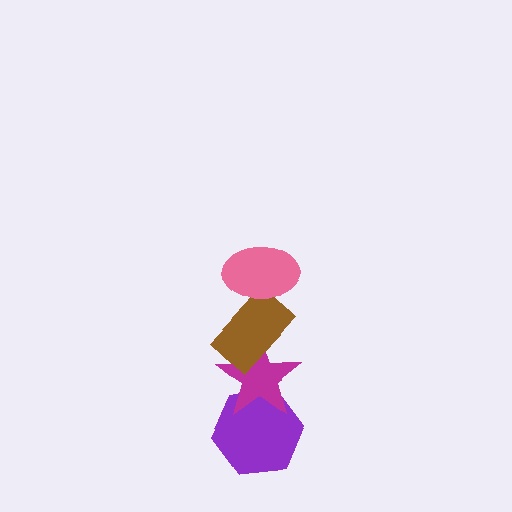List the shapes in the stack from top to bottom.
From top to bottom: the pink ellipse, the brown rectangle, the magenta star, the purple hexagon.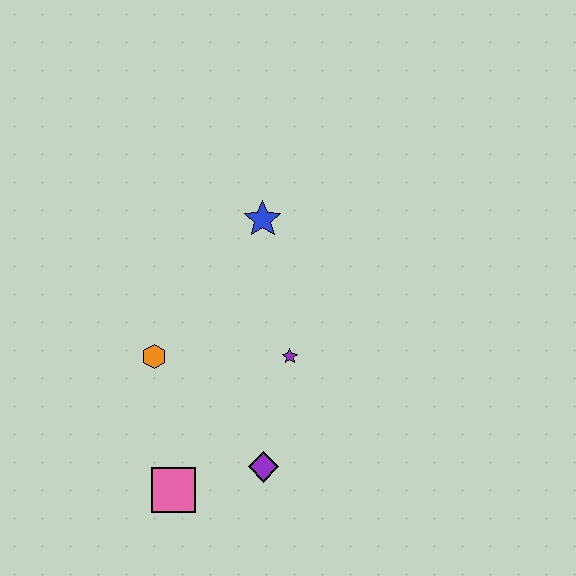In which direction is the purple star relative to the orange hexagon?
The purple star is to the right of the orange hexagon.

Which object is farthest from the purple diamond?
The blue star is farthest from the purple diamond.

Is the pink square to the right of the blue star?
No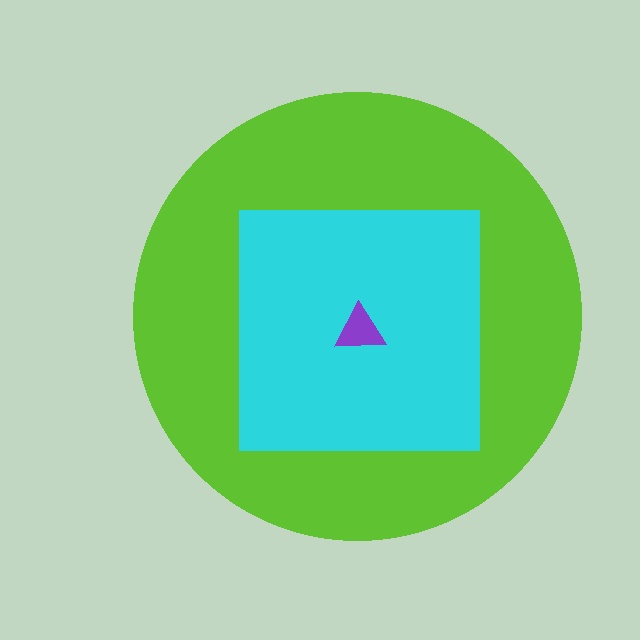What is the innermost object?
The purple triangle.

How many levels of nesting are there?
3.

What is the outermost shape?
The lime circle.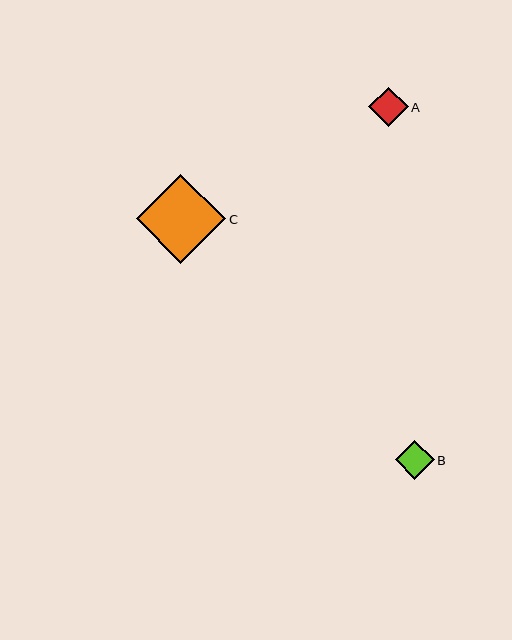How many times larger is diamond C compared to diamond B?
Diamond C is approximately 2.3 times the size of diamond B.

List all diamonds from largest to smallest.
From largest to smallest: C, A, B.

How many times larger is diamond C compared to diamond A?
Diamond C is approximately 2.2 times the size of diamond A.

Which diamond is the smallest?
Diamond B is the smallest with a size of approximately 39 pixels.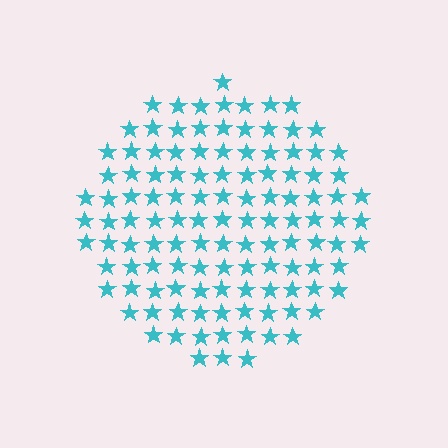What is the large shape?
The large shape is a circle.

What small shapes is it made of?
It is made of small stars.